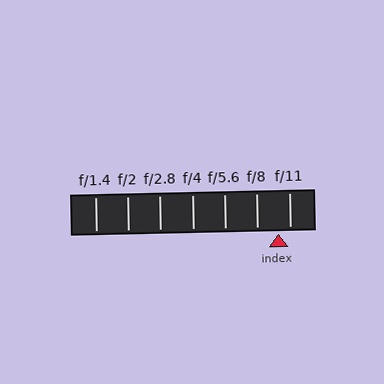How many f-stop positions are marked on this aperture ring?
There are 7 f-stop positions marked.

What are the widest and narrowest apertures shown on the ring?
The widest aperture shown is f/1.4 and the narrowest is f/11.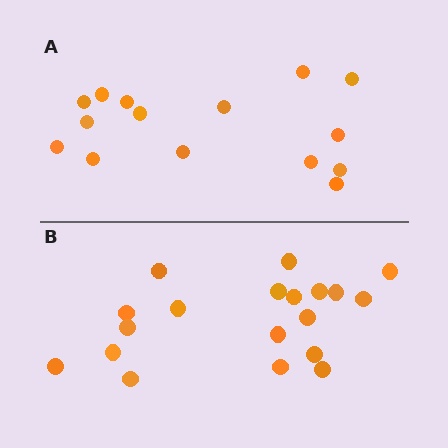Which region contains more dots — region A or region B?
Region B (the bottom region) has more dots.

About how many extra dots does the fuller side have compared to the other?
Region B has about 4 more dots than region A.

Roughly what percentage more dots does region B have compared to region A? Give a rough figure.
About 25% more.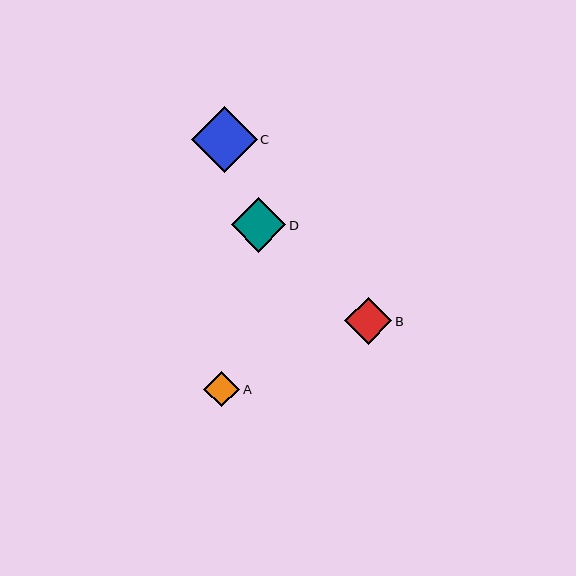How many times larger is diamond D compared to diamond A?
Diamond D is approximately 1.5 times the size of diamond A.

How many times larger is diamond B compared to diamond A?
Diamond B is approximately 1.3 times the size of diamond A.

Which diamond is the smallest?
Diamond A is the smallest with a size of approximately 36 pixels.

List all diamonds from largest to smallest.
From largest to smallest: C, D, B, A.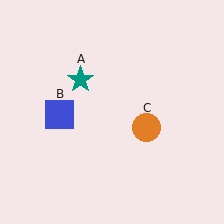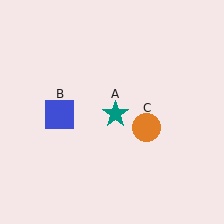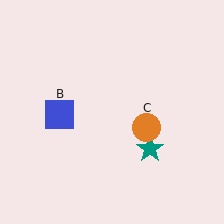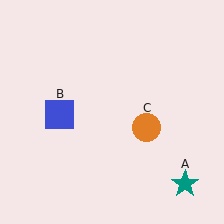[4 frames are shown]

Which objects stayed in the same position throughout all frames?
Blue square (object B) and orange circle (object C) remained stationary.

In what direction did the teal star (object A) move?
The teal star (object A) moved down and to the right.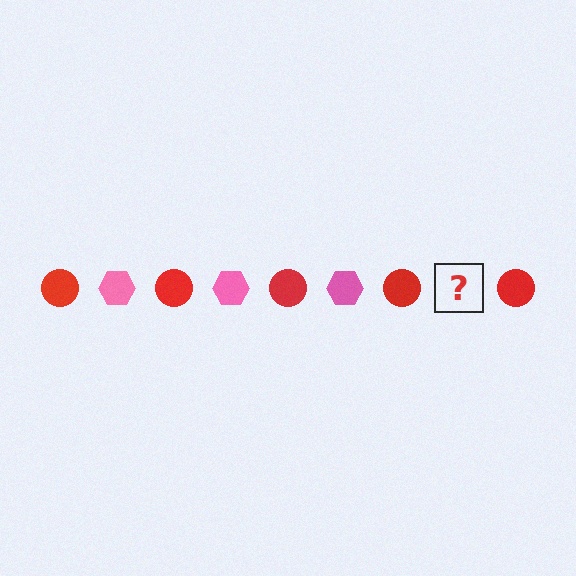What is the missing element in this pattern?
The missing element is a pink hexagon.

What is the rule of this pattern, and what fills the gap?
The rule is that the pattern alternates between red circle and pink hexagon. The gap should be filled with a pink hexagon.